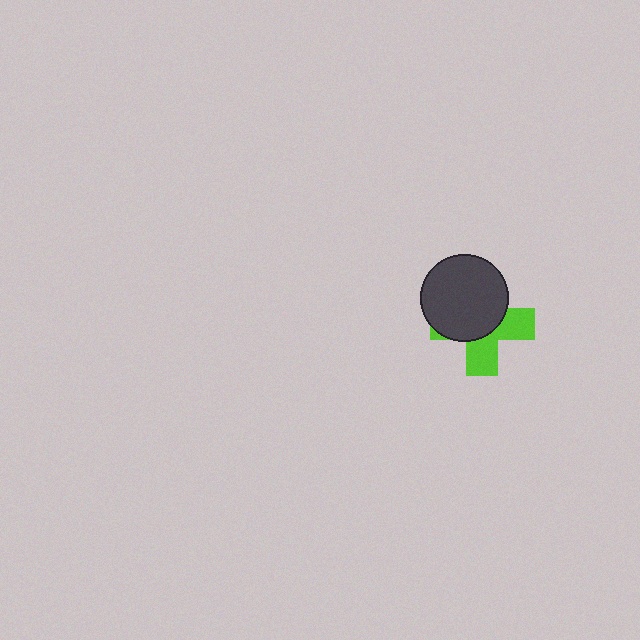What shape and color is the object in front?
The object in front is a dark gray circle.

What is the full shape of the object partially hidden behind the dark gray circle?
The partially hidden object is a lime cross.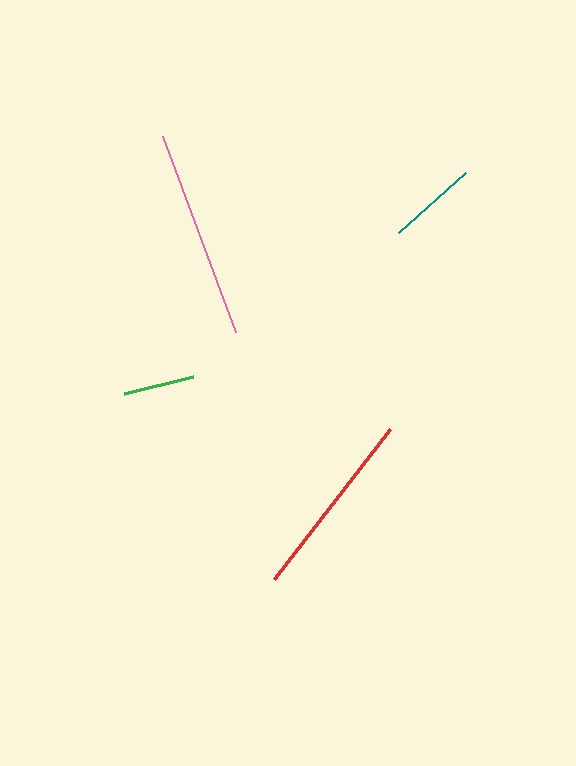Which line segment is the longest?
The pink line is the longest at approximately 209 pixels.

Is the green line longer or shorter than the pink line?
The pink line is longer than the green line.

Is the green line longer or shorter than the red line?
The red line is longer than the green line.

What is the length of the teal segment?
The teal segment is approximately 90 pixels long.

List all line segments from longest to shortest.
From longest to shortest: pink, red, teal, green.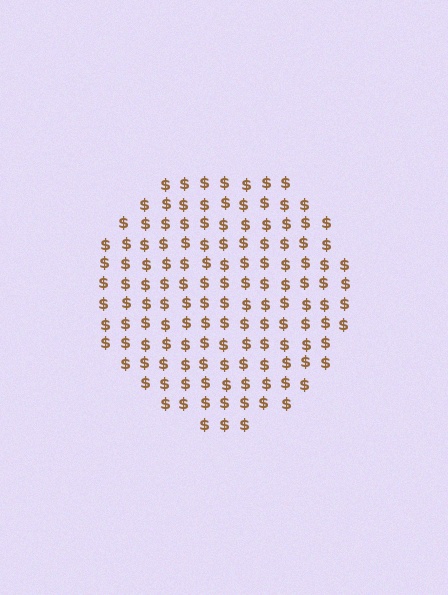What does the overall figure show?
The overall figure shows a circle.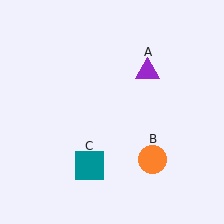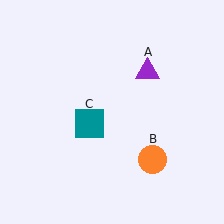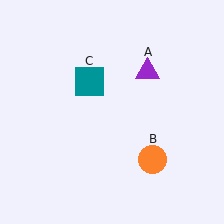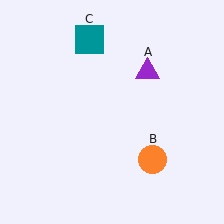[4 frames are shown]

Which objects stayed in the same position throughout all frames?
Purple triangle (object A) and orange circle (object B) remained stationary.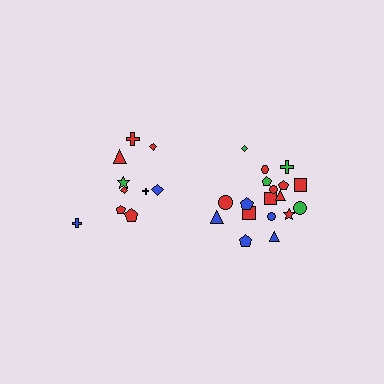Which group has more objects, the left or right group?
The right group.